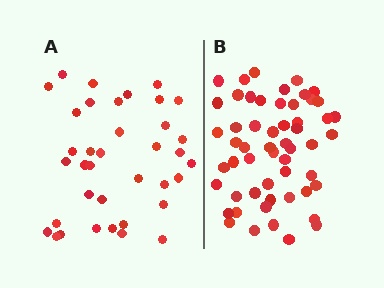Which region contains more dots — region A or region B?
Region B (the right region) has more dots.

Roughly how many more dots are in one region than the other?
Region B has approximately 20 more dots than region A.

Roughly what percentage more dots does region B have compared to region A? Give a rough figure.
About 50% more.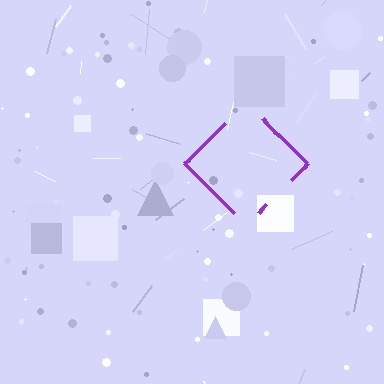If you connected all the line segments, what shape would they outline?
They would outline a diamond.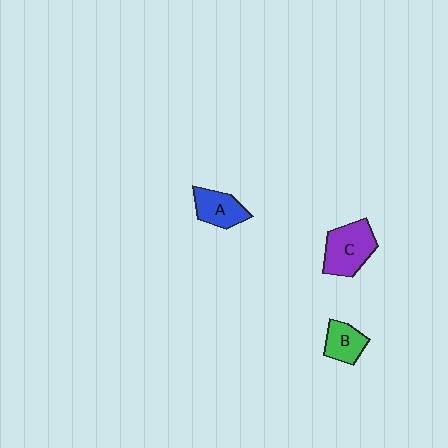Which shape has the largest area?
Shape C (purple).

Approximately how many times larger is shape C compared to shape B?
Approximately 1.6 times.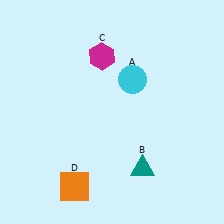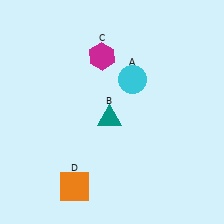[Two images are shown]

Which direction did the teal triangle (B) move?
The teal triangle (B) moved up.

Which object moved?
The teal triangle (B) moved up.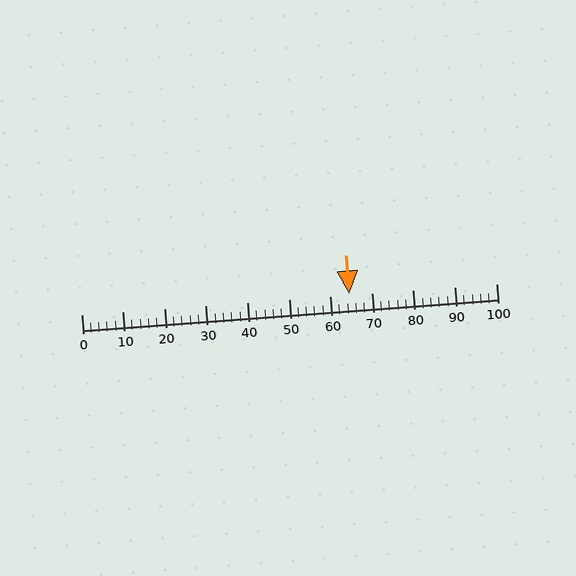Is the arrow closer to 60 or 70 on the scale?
The arrow is closer to 60.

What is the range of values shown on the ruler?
The ruler shows values from 0 to 100.